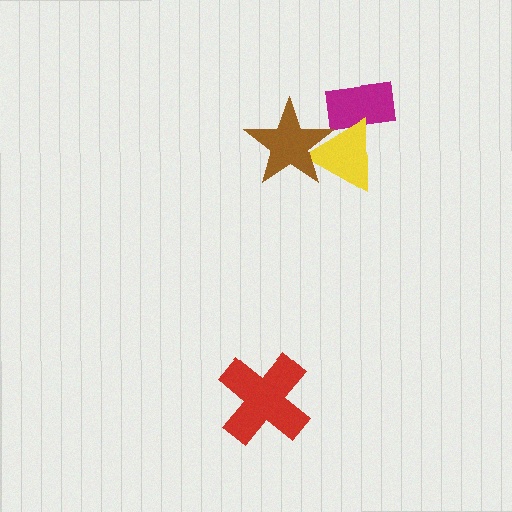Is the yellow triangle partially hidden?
Yes, it is partially covered by another shape.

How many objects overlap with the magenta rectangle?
1 object overlaps with the magenta rectangle.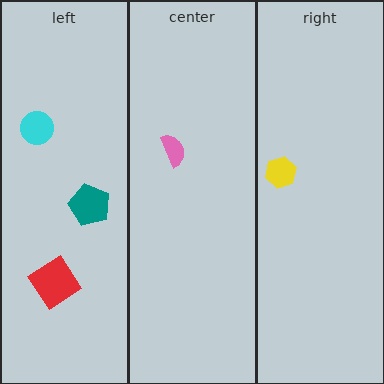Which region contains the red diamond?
The left region.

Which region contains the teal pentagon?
The left region.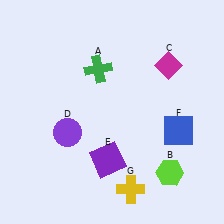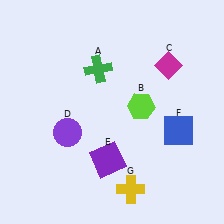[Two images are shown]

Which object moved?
The lime hexagon (B) moved up.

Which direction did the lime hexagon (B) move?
The lime hexagon (B) moved up.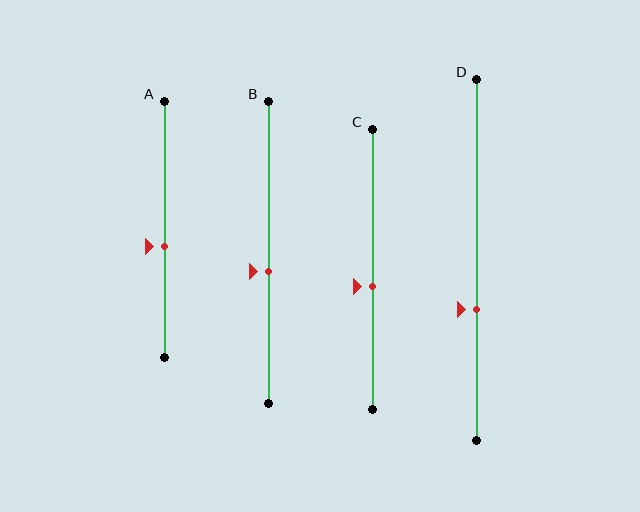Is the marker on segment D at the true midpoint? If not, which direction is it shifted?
No, the marker on segment D is shifted downward by about 14% of the segment length.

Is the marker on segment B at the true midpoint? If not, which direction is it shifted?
No, the marker on segment B is shifted downward by about 6% of the segment length.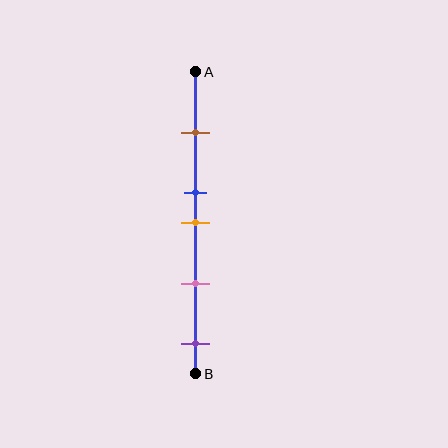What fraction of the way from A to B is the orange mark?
The orange mark is approximately 50% (0.5) of the way from A to B.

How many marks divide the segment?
There are 5 marks dividing the segment.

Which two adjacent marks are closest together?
The blue and orange marks are the closest adjacent pair.